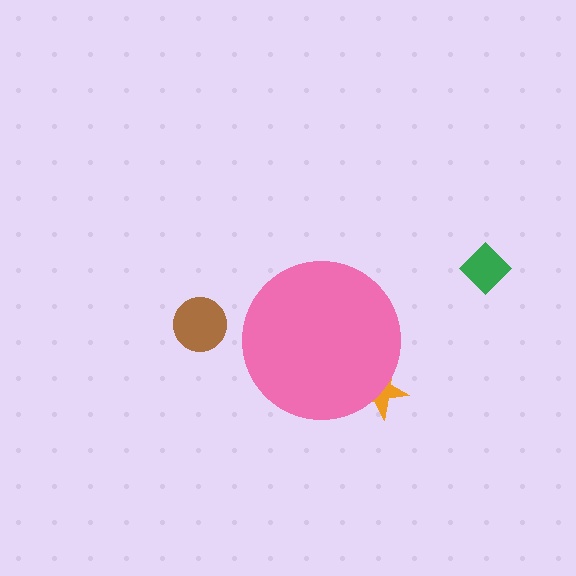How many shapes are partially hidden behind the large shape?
1 shape is partially hidden.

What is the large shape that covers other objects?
A pink circle.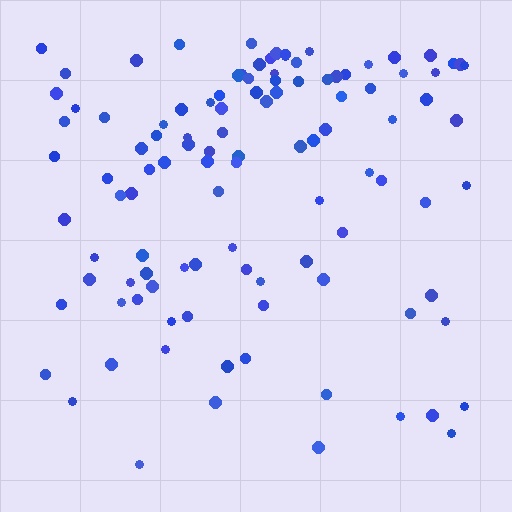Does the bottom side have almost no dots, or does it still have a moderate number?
Still a moderate number, just noticeably fewer than the top.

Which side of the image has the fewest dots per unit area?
The bottom.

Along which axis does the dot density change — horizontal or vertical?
Vertical.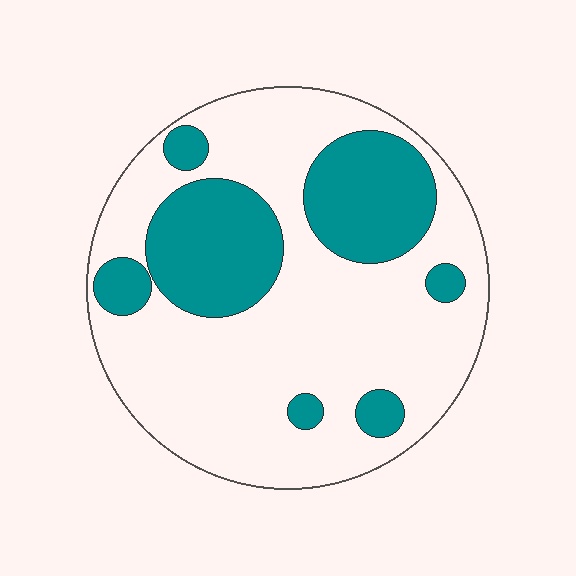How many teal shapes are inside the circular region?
7.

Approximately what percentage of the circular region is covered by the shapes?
Approximately 30%.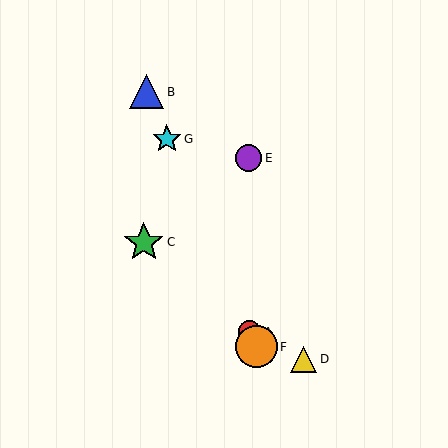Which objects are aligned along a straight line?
Objects A, B, F, G are aligned along a straight line.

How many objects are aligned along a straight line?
4 objects (A, B, F, G) are aligned along a straight line.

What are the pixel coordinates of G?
Object G is at (167, 139).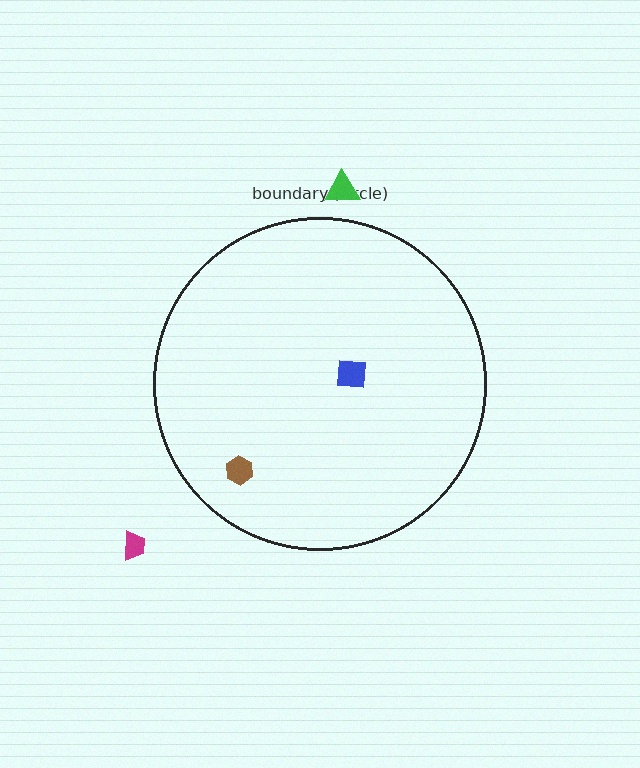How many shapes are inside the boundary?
2 inside, 2 outside.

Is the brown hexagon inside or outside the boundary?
Inside.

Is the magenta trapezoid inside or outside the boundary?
Outside.